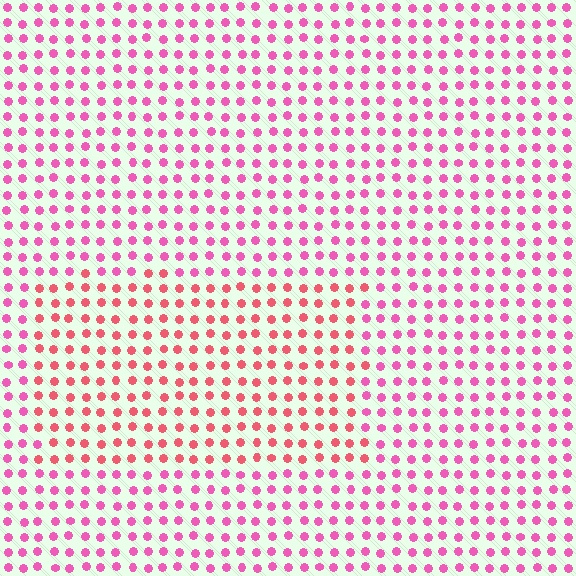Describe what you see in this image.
The image is filled with small pink elements in a uniform arrangement. A rectangle-shaped region is visible where the elements are tinted to a slightly different hue, forming a subtle color boundary.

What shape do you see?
I see a rectangle.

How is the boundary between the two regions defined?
The boundary is defined purely by a slight shift in hue (about 30 degrees). Spacing, size, and orientation are identical on both sides.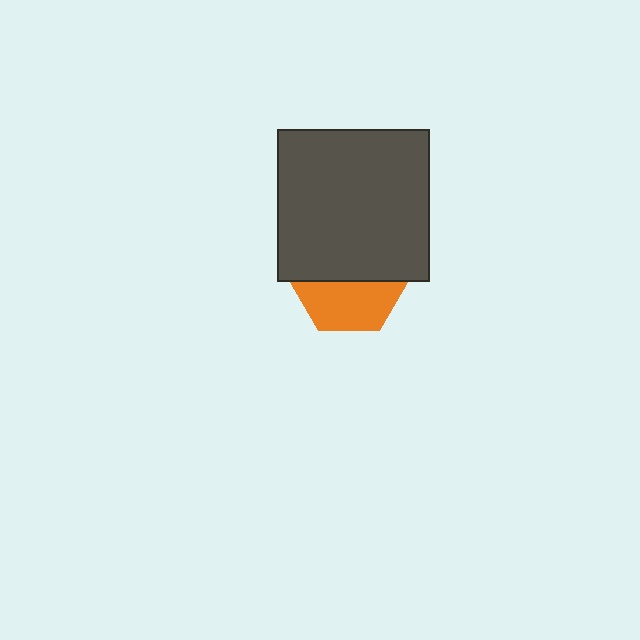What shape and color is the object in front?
The object in front is a dark gray square.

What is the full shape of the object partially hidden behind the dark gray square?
The partially hidden object is an orange hexagon.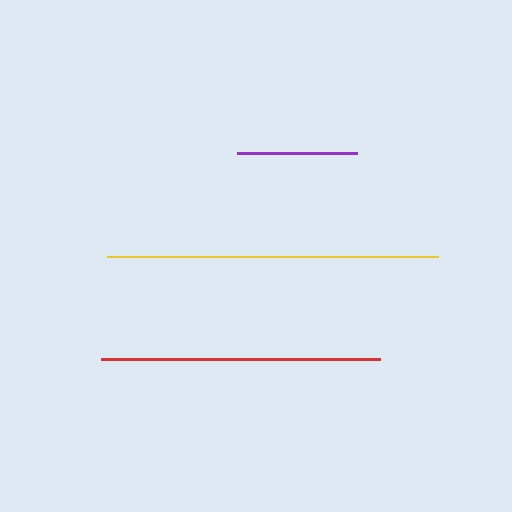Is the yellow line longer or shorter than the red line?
The yellow line is longer than the red line.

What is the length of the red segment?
The red segment is approximately 279 pixels long.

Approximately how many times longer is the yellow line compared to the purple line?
The yellow line is approximately 2.7 times the length of the purple line.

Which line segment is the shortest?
The purple line is the shortest at approximately 121 pixels.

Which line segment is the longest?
The yellow line is the longest at approximately 331 pixels.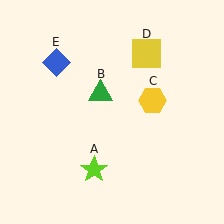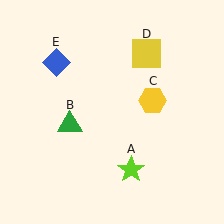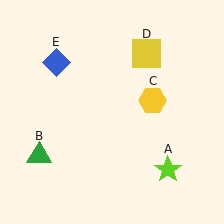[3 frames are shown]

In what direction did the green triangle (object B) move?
The green triangle (object B) moved down and to the left.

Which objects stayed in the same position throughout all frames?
Yellow hexagon (object C) and yellow square (object D) and blue diamond (object E) remained stationary.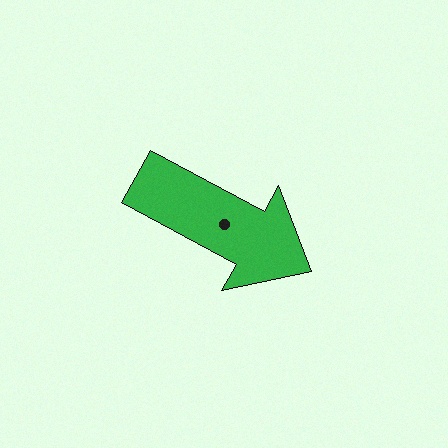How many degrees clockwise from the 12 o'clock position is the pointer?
Approximately 118 degrees.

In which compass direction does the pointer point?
Southeast.